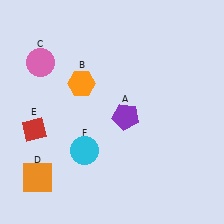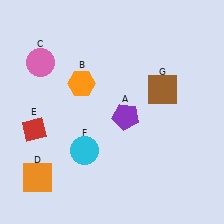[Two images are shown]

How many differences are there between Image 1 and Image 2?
There is 1 difference between the two images.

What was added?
A brown square (G) was added in Image 2.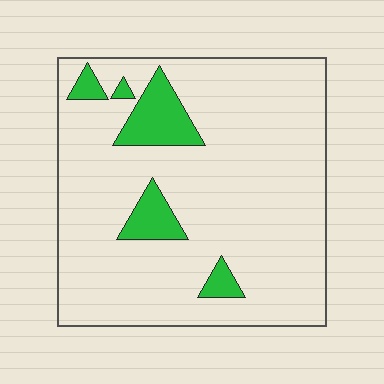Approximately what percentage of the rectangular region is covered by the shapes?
Approximately 10%.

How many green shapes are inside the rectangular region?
5.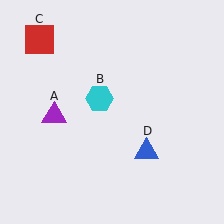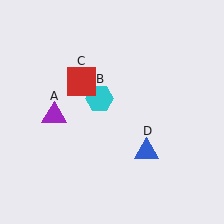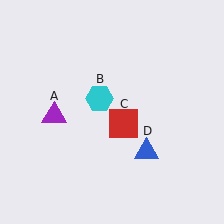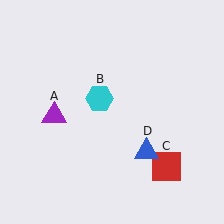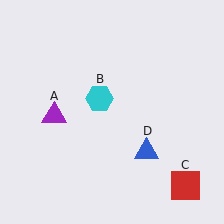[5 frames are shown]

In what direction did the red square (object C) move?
The red square (object C) moved down and to the right.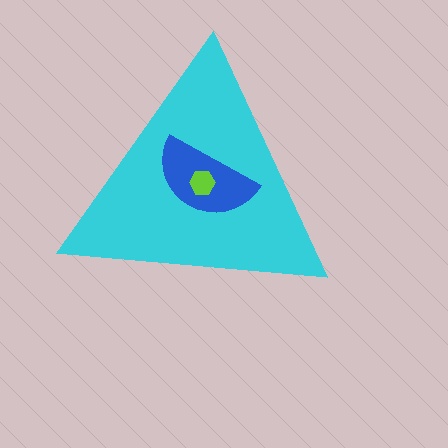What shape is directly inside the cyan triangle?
The blue semicircle.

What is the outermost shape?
The cyan triangle.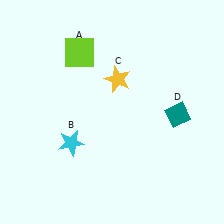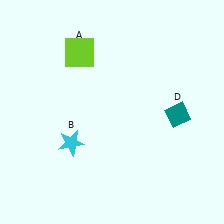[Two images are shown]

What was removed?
The yellow star (C) was removed in Image 2.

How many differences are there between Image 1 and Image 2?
There is 1 difference between the two images.